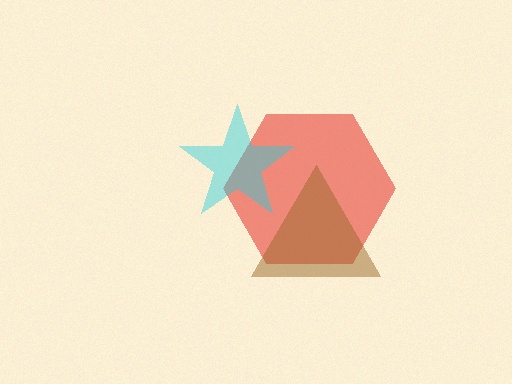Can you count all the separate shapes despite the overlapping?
Yes, there are 3 separate shapes.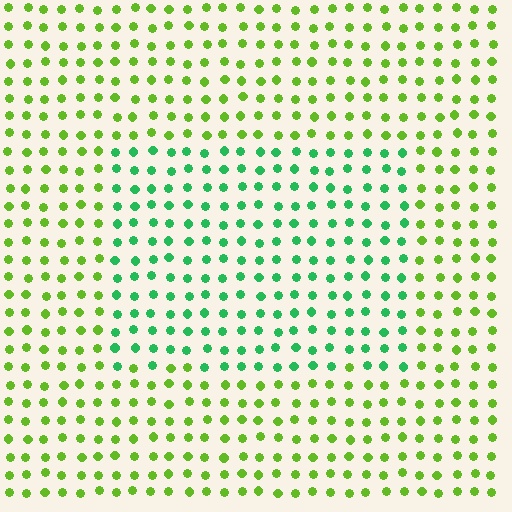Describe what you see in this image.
The image is filled with small lime elements in a uniform arrangement. A rectangle-shaped region is visible where the elements are tinted to a slightly different hue, forming a subtle color boundary.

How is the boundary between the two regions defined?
The boundary is defined purely by a slight shift in hue (about 45 degrees). Spacing, size, and orientation are identical on both sides.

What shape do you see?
I see a rectangle.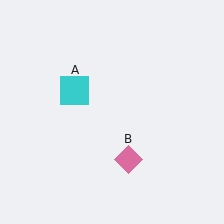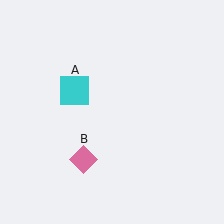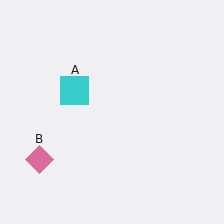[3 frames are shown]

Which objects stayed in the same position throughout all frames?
Cyan square (object A) remained stationary.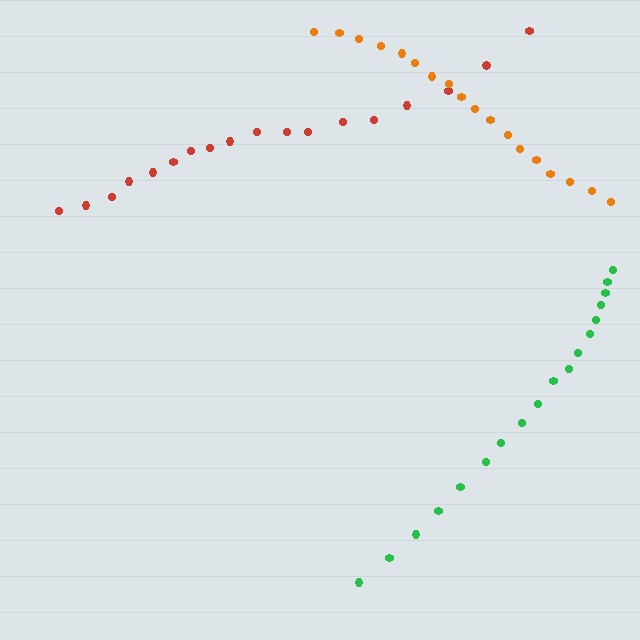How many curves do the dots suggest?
There are 3 distinct paths.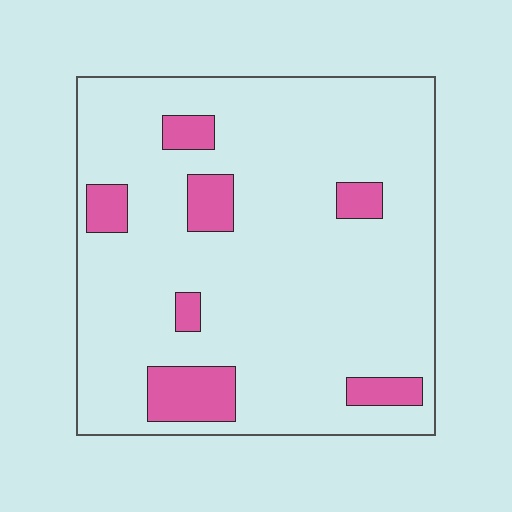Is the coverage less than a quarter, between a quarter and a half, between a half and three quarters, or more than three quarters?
Less than a quarter.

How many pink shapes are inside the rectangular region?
7.